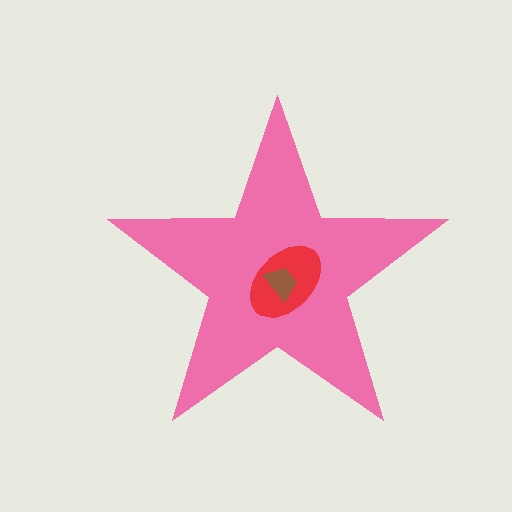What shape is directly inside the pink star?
The red ellipse.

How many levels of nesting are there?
3.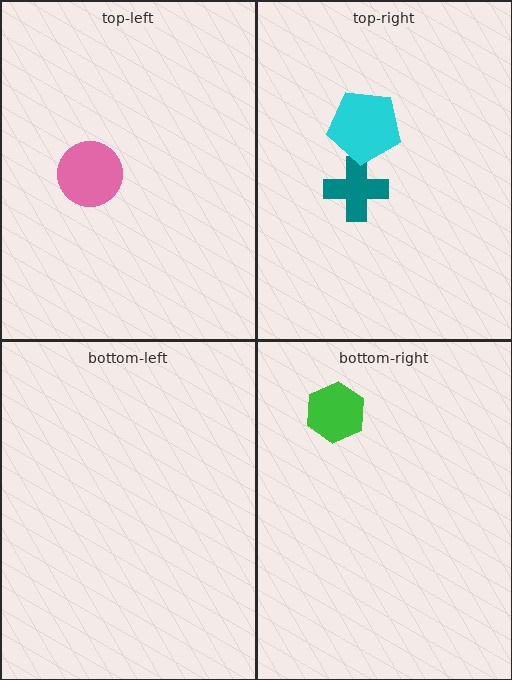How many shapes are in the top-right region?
2.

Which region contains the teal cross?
The top-right region.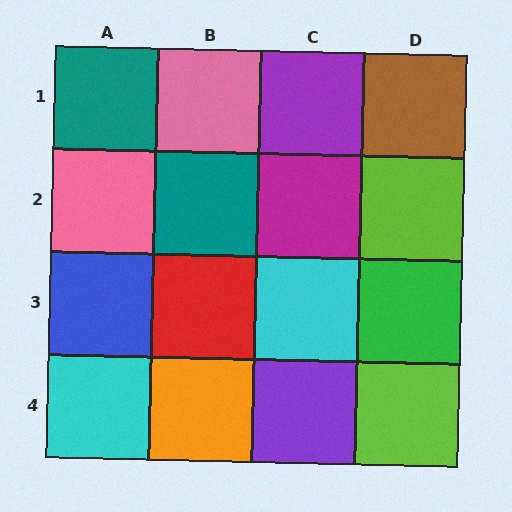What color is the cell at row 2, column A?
Pink.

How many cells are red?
1 cell is red.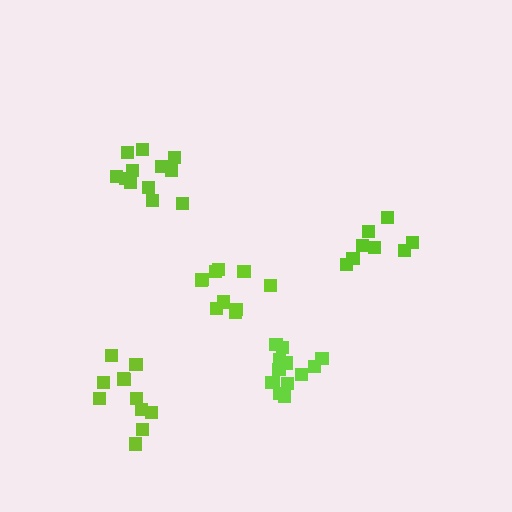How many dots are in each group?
Group 1: 12 dots, Group 2: 10 dots, Group 3: 8 dots, Group 4: 11 dots, Group 5: 13 dots (54 total).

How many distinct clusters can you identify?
There are 5 distinct clusters.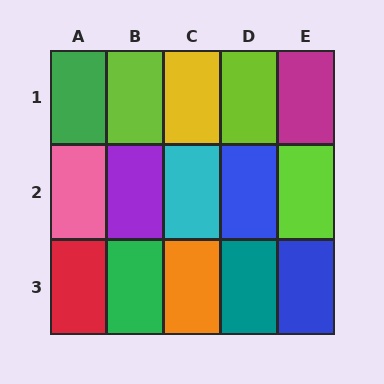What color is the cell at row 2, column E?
Lime.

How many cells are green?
2 cells are green.